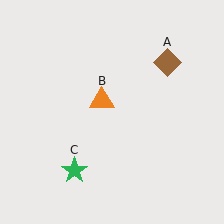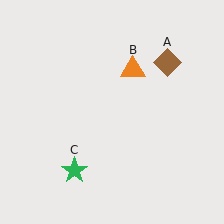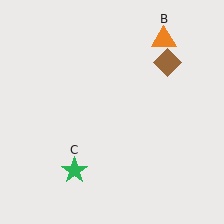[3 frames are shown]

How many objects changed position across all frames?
1 object changed position: orange triangle (object B).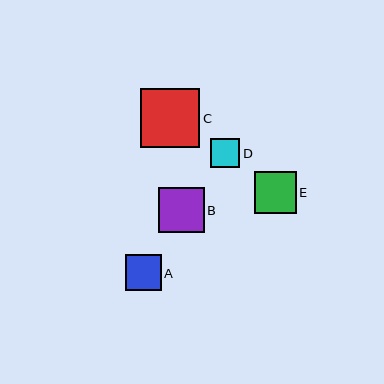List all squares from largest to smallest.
From largest to smallest: C, B, E, A, D.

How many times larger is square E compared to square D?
Square E is approximately 1.4 times the size of square D.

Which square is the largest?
Square C is the largest with a size of approximately 59 pixels.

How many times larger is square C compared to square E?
Square C is approximately 1.4 times the size of square E.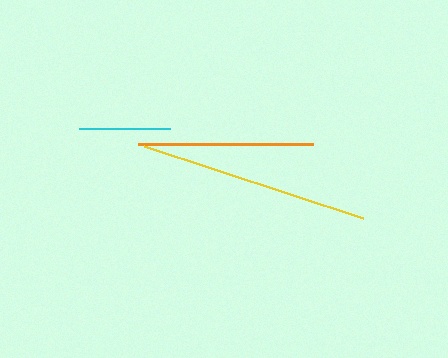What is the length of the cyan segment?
The cyan segment is approximately 92 pixels long.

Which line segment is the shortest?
The cyan line is the shortest at approximately 92 pixels.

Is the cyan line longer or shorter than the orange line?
The orange line is longer than the cyan line.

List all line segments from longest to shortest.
From longest to shortest: yellow, orange, cyan.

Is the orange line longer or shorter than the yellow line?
The yellow line is longer than the orange line.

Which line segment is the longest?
The yellow line is the longest at approximately 231 pixels.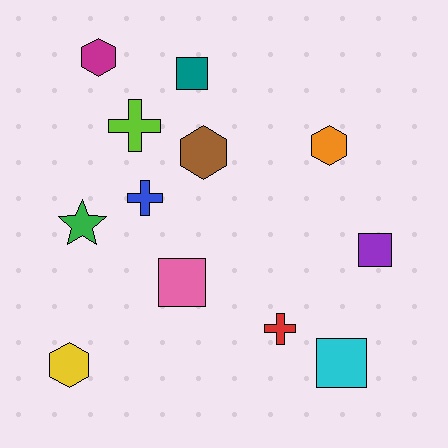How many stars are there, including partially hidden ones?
There is 1 star.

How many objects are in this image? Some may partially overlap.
There are 12 objects.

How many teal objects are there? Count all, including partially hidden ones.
There is 1 teal object.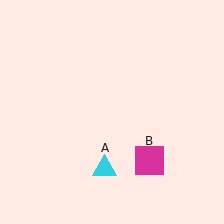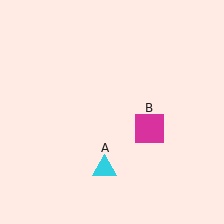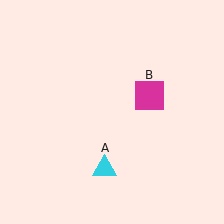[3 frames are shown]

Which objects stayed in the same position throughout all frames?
Cyan triangle (object A) remained stationary.